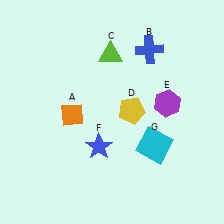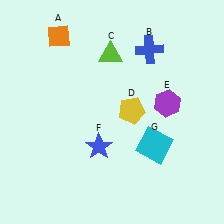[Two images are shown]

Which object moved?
The orange diamond (A) moved up.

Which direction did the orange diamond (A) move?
The orange diamond (A) moved up.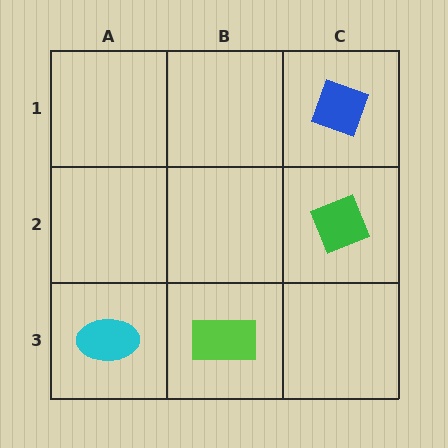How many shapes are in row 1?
1 shape.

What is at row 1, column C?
A blue diamond.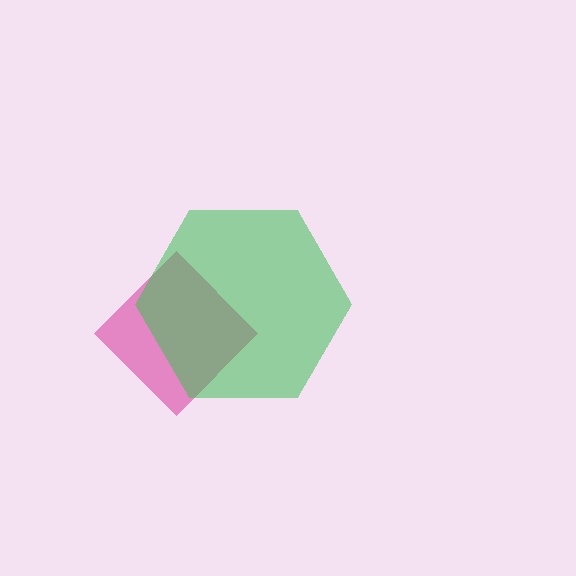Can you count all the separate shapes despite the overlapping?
Yes, there are 2 separate shapes.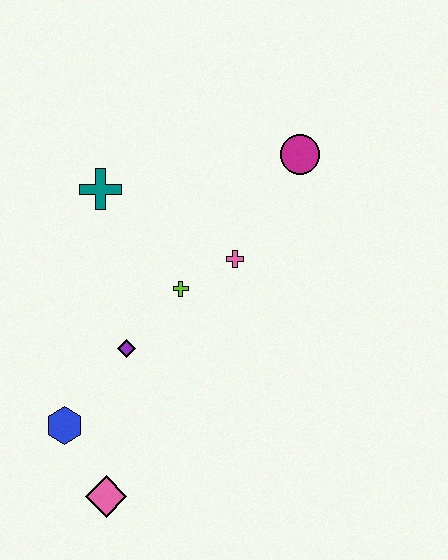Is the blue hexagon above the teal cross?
No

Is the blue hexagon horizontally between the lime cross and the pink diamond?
No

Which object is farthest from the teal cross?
The pink diamond is farthest from the teal cross.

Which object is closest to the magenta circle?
The pink cross is closest to the magenta circle.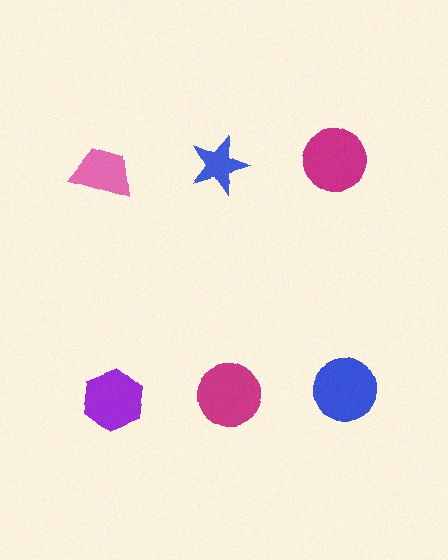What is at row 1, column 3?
A magenta circle.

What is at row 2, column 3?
A blue circle.